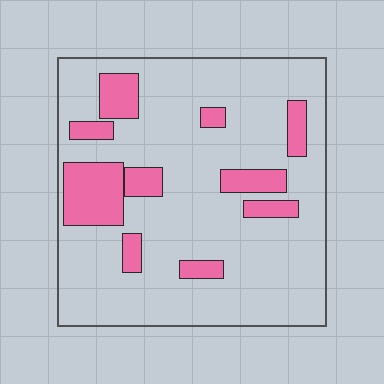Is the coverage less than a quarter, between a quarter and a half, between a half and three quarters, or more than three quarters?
Less than a quarter.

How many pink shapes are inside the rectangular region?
10.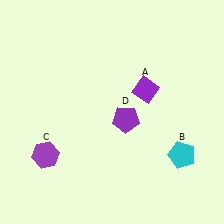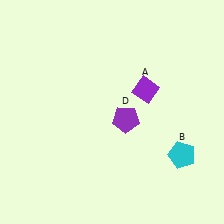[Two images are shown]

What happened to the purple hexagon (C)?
The purple hexagon (C) was removed in Image 2. It was in the bottom-left area of Image 1.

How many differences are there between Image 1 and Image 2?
There is 1 difference between the two images.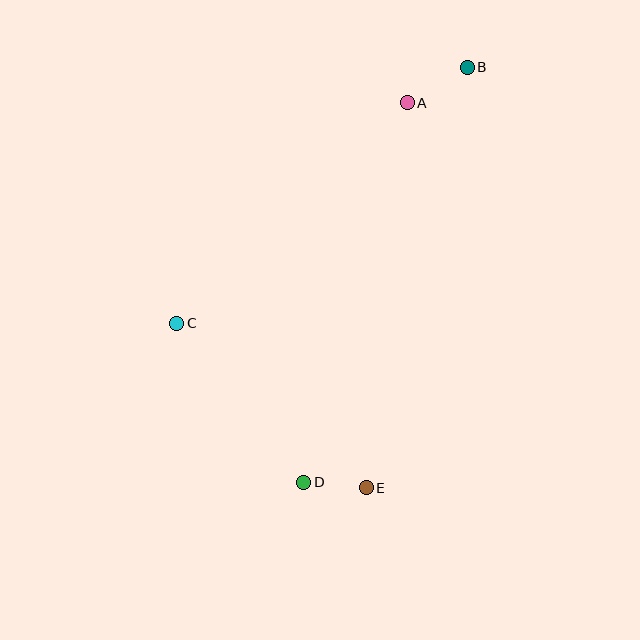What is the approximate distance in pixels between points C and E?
The distance between C and E is approximately 251 pixels.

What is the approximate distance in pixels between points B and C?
The distance between B and C is approximately 387 pixels.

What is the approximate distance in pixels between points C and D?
The distance between C and D is approximately 203 pixels.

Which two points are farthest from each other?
Points B and D are farthest from each other.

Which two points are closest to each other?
Points D and E are closest to each other.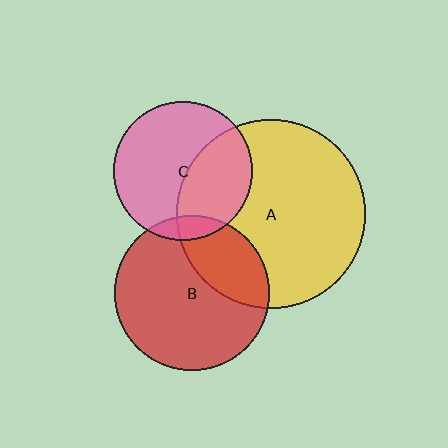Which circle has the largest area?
Circle A (yellow).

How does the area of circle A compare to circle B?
Approximately 1.5 times.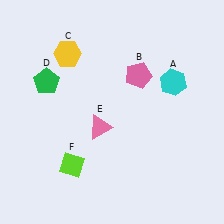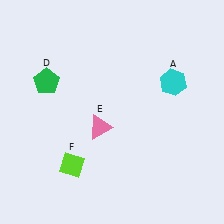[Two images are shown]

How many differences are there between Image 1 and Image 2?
There are 2 differences between the two images.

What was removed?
The pink pentagon (B), the yellow hexagon (C) were removed in Image 2.